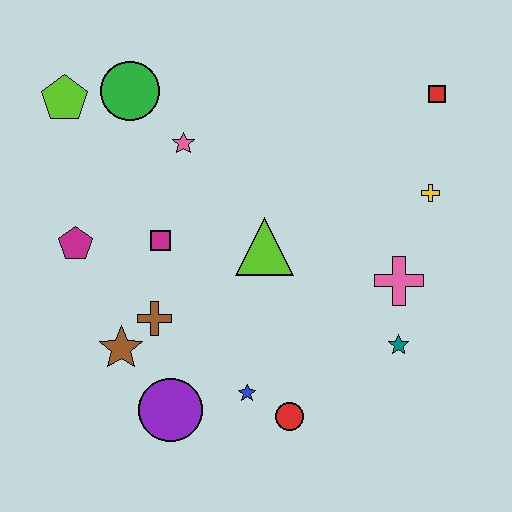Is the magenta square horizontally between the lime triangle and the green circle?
Yes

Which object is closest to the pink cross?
The teal star is closest to the pink cross.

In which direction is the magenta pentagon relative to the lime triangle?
The magenta pentagon is to the left of the lime triangle.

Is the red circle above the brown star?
No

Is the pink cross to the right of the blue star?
Yes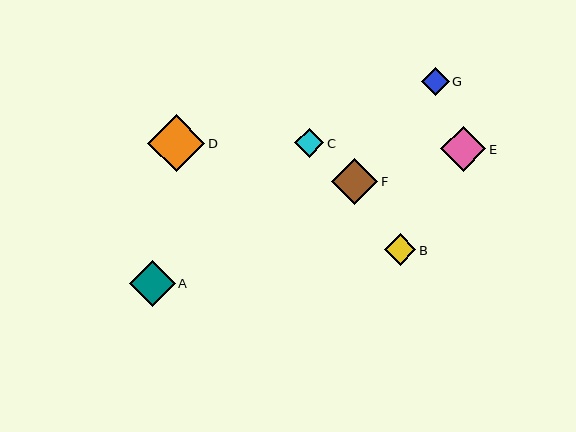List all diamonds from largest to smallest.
From largest to smallest: D, F, A, E, B, C, G.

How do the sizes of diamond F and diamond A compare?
Diamond F and diamond A are approximately the same size.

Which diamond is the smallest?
Diamond G is the smallest with a size of approximately 28 pixels.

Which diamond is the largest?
Diamond D is the largest with a size of approximately 57 pixels.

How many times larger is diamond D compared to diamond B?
Diamond D is approximately 1.8 times the size of diamond B.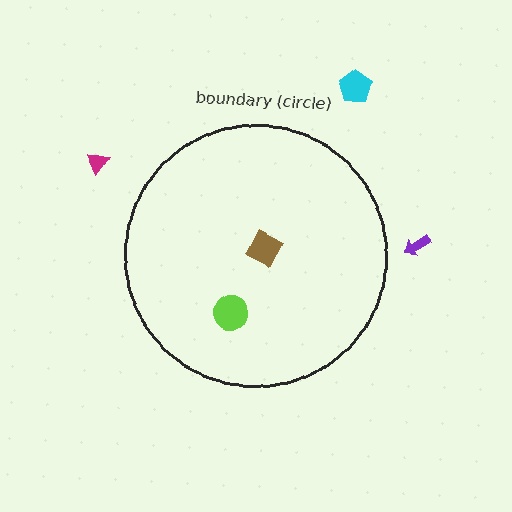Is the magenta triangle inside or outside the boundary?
Outside.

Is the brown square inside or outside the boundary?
Inside.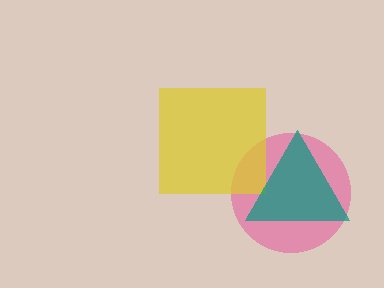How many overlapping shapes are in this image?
There are 3 overlapping shapes in the image.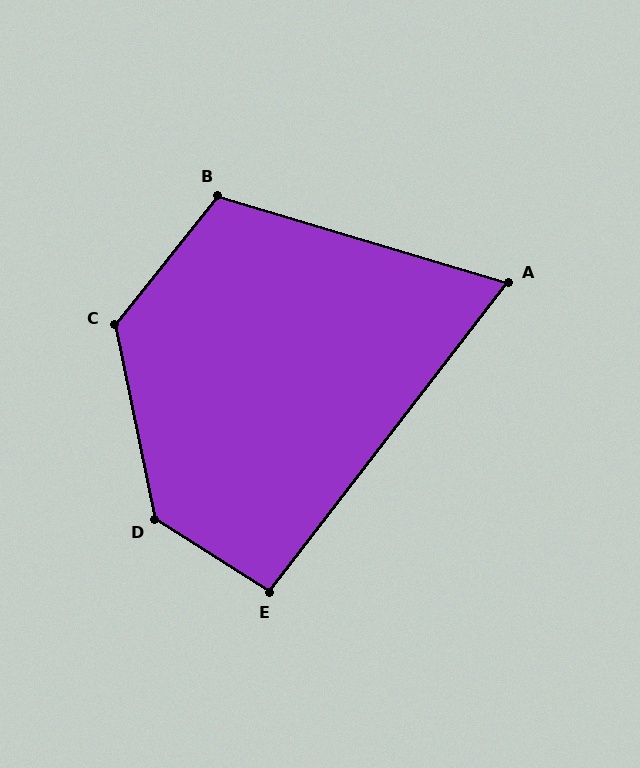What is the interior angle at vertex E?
Approximately 95 degrees (obtuse).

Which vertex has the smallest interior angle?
A, at approximately 69 degrees.